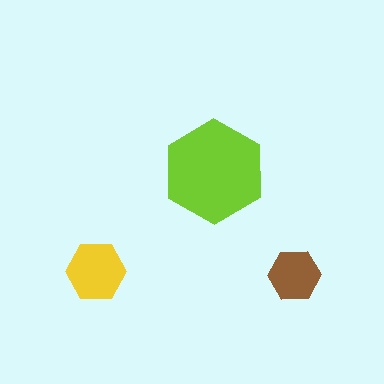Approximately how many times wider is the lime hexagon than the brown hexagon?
About 2 times wider.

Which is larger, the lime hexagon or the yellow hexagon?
The lime one.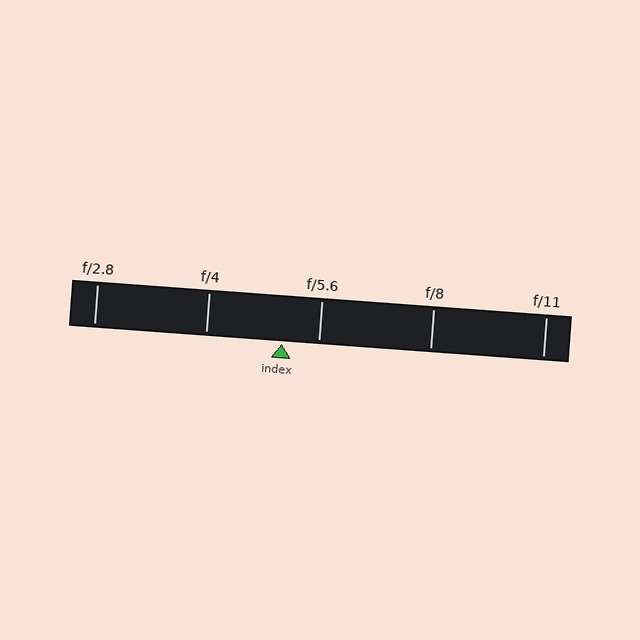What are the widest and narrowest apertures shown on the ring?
The widest aperture shown is f/2.8 and the narrowest is f/11.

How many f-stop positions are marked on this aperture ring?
There are 5 f-stop positions marked.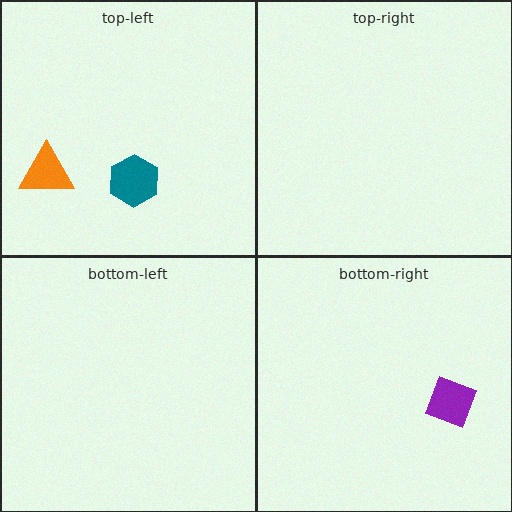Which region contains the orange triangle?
The top-left region.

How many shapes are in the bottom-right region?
1.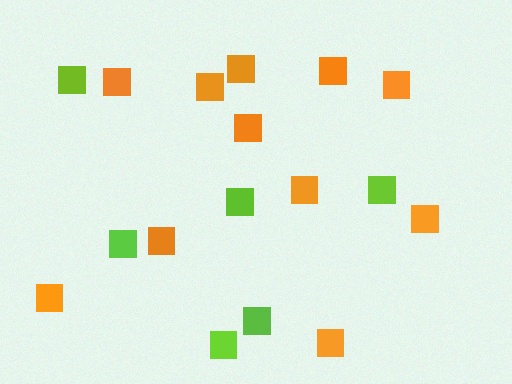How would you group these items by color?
There are 2 groups: one group of lime squares (6) and one group of orange squares (11).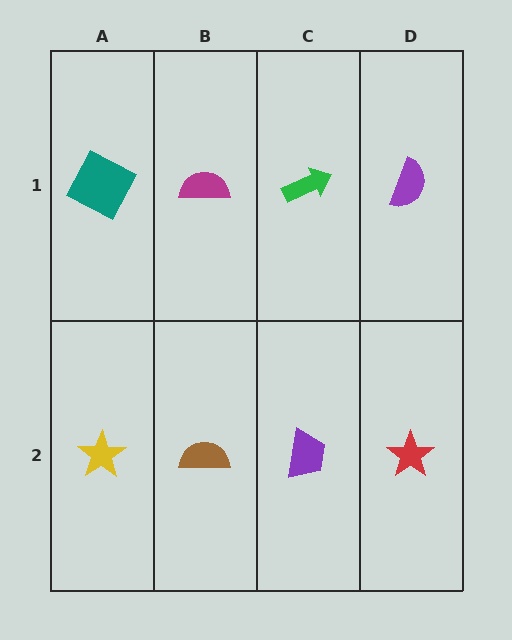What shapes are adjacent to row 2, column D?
A purple semicircle (row 1, column D), a purple trapezoid (row 2, column C).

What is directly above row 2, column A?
A teal square.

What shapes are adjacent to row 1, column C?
A purple trapezoid (row 2, column C), a magenta semicircle (row 1, column B), a purple semicircle (row 1, column D).